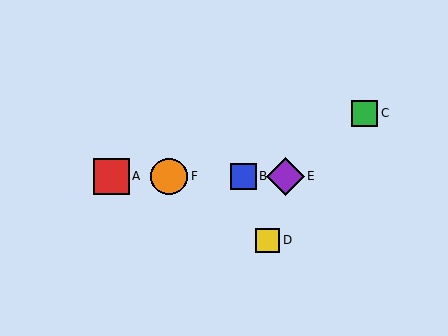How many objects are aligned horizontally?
4 objects (A, B, E, F) are aligned horizontally.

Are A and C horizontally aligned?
No, A is at y≈176 and C is at y≈113.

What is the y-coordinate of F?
Object F is at y≈176.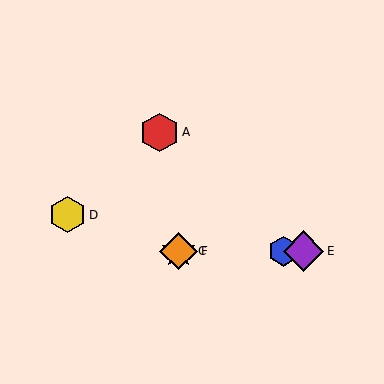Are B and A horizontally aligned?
No, B is at y≈251 and A is at y≈132.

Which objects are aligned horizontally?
Objects B, C, E, F are aligned horizontally.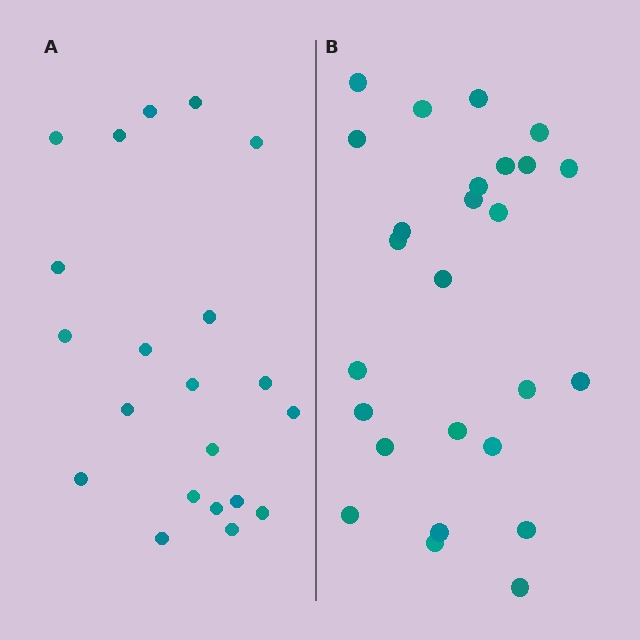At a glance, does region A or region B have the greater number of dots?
Region B (the right region) has more dots.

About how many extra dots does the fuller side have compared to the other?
Region B has about 5 more dots than region A.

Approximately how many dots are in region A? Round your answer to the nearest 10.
About 20 dots. (The exact count is 21, which rounds to 20.)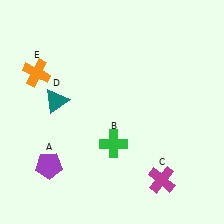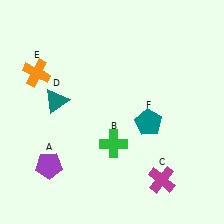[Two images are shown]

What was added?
A teal pentagon (F) was added in Image 2.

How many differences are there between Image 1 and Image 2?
There is 1 difference between the two images.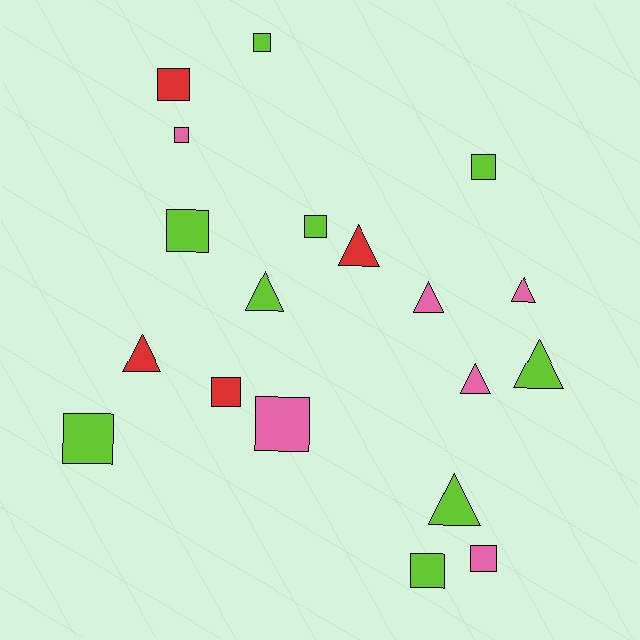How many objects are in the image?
There are 19 objects.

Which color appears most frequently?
Lime, with 9 objects.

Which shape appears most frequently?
Square, with 11 objects.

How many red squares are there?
There are 2 red squares.